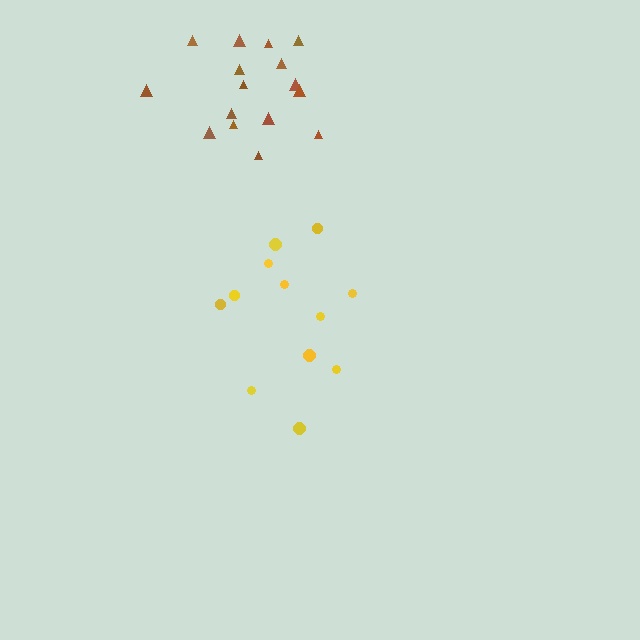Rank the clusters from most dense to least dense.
brown, yellow.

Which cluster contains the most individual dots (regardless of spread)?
Brown (16).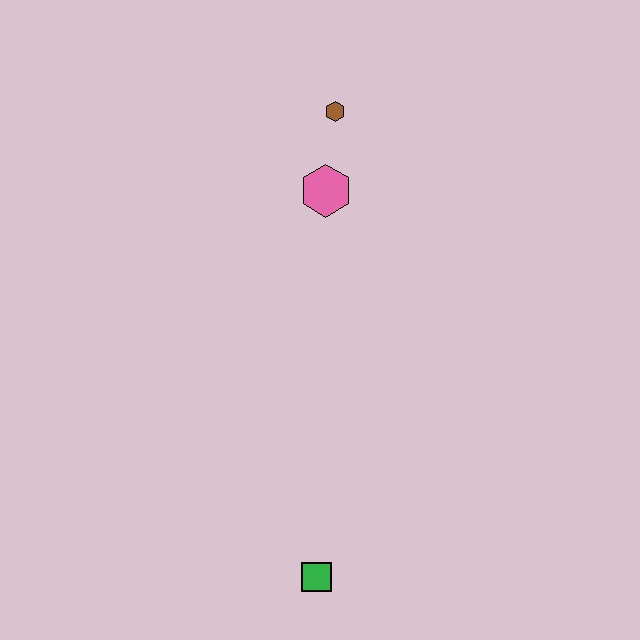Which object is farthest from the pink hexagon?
The green square is farthest from the pink hexagon.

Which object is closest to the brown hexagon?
The pink hexagon is closest to the brown hexagon.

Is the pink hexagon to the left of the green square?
No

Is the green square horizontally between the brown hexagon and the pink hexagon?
No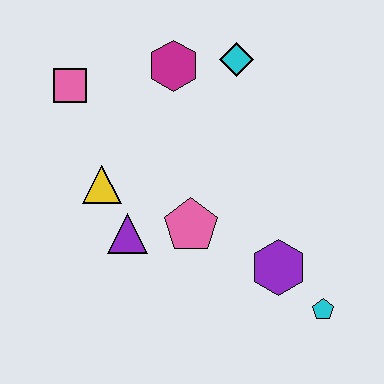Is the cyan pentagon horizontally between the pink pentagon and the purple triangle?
No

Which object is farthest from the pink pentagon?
The pink square is farthest from the pink pentagon.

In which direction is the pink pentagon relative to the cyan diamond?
The pink pentagon is below the cyan diamond.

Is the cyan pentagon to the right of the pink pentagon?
Yes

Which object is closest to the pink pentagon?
The purple triangle is closest to the pink pentagon.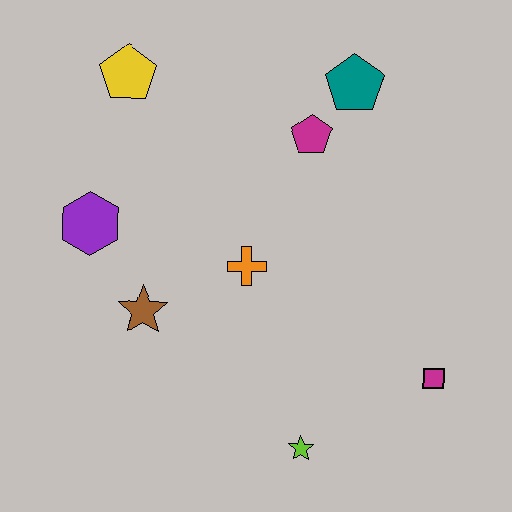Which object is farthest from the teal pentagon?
The lime star is farthest from the teal pentagon.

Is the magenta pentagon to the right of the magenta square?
No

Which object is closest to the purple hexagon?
The brown star is closest to the purple hexagon.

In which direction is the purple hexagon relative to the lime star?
The purple hexagon is above the lime star.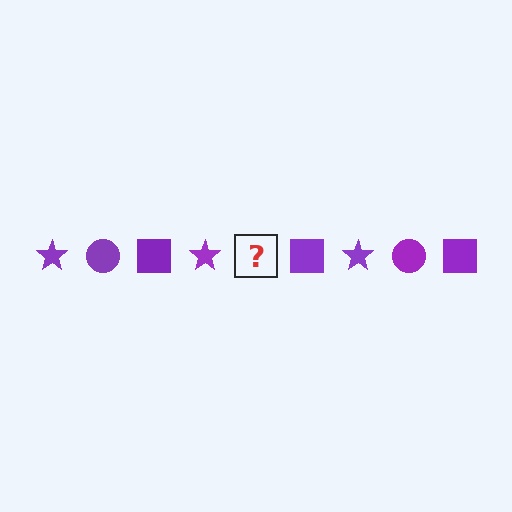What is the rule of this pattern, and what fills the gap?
The rule is that the pattern cycles through star, circle, square shapes in purple. The gap should be filled with a purple circle.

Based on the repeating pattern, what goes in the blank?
The blank should be a purple circle.